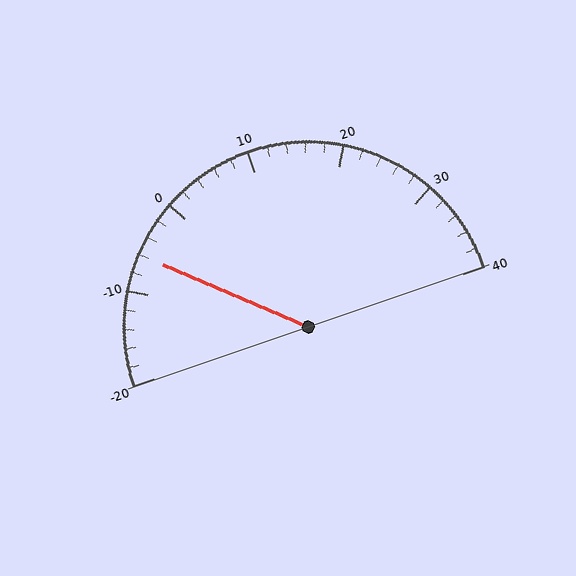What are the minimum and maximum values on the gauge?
The gauge ranges from -20 to 40.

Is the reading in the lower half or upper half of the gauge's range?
The reading is in the lower half of the range (-20 to 40).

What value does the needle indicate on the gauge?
The needle indicates approximately -6.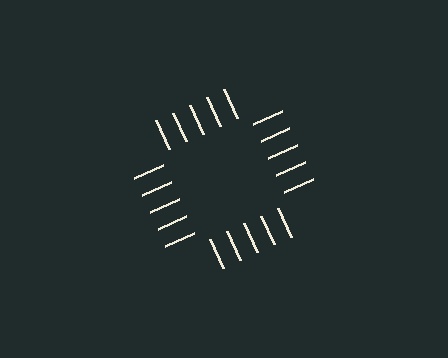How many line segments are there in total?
20 — 5 along each of the 4 edges.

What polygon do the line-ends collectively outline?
An illusory square — the line segments terminate on its edges but no continuous stroke is drawn.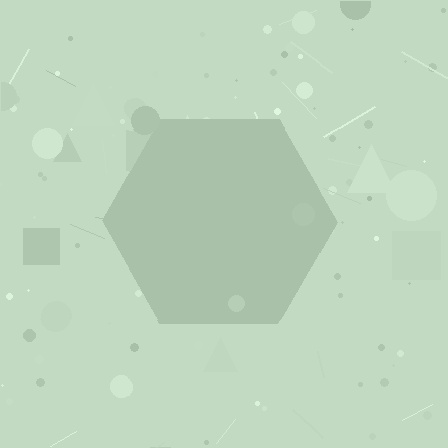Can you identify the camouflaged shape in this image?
The camouflaged shape is a hexagon.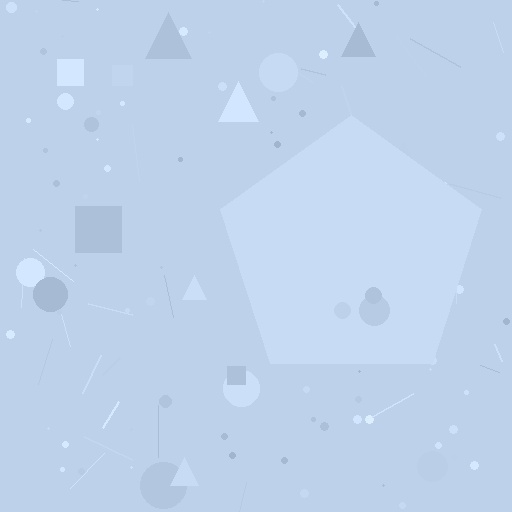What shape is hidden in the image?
A pentagon is hidden in the image.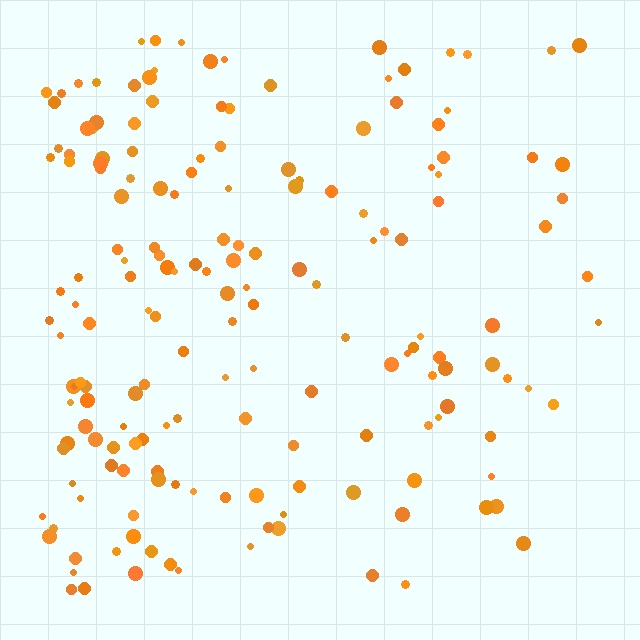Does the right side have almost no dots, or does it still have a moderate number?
Still a moderate number, just noticeably fewer than the left.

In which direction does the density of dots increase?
From right to left, with the left side densest.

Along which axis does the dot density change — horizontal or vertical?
Horizontal.